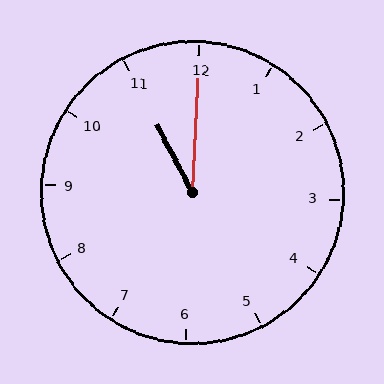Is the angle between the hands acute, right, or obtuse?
It is acute.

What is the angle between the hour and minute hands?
Approximately 30 degrees.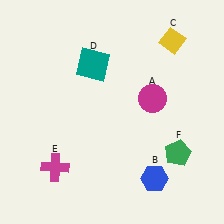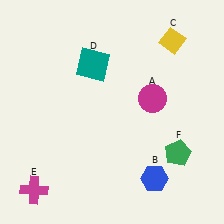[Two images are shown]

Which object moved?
The magenta cross (E) moved down.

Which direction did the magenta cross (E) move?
The magenta cross (E) moved down.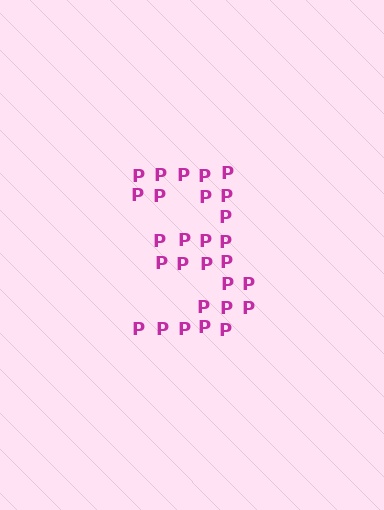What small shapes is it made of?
It is made of small letter P's.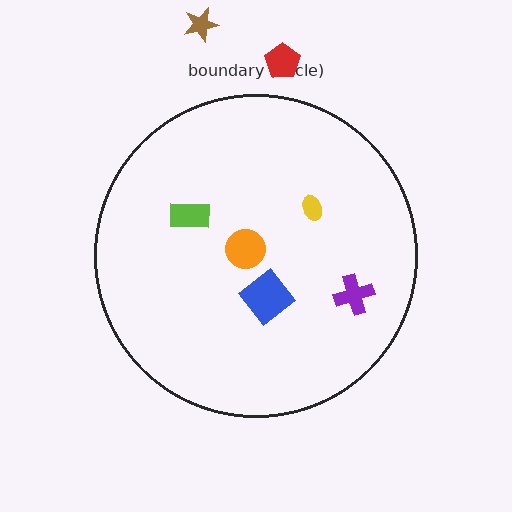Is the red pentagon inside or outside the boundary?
Outside.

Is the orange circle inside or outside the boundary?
Inside.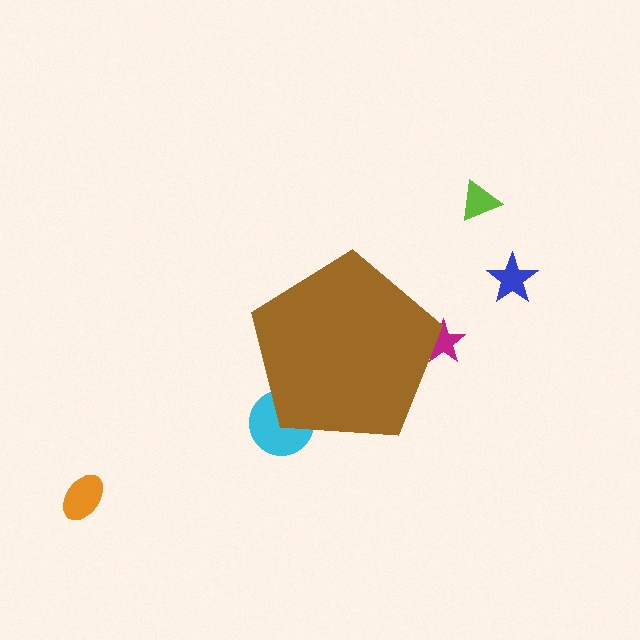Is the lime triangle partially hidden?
No, the lime triangle is fully visible.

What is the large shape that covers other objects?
A brown pentagon.